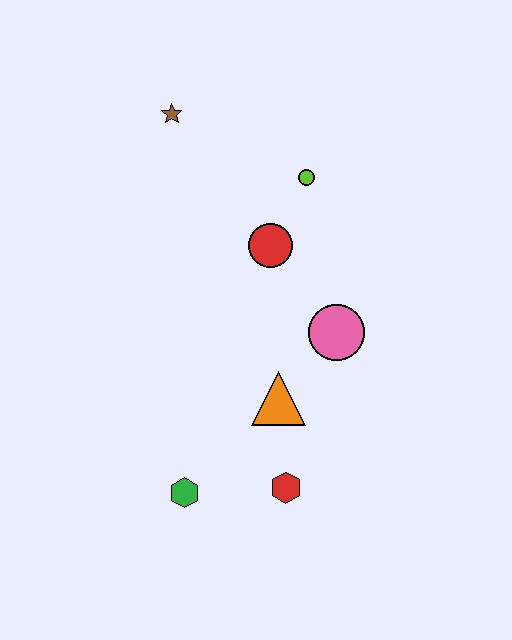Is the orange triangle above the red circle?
No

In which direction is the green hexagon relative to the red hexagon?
The green hexagon is to the left of the red hexagon.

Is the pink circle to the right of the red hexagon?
Yes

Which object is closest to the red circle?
The lime circle is closest to the red circle.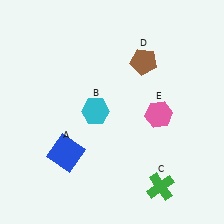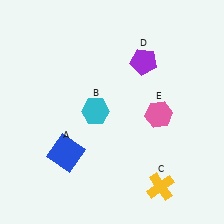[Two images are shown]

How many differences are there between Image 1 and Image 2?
There are 2 differences between the two images.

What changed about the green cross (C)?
In Image 1, C is green. In Image 2, it changed to yellow.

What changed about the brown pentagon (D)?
In Image 1, D is brown. In Image 2, it changed to purple.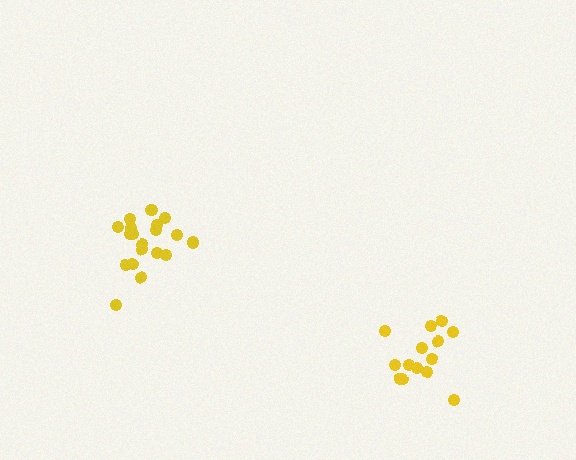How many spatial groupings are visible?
There are 2 spatial groupings.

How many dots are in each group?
Group 1: 14 dots, Group 2: 19 dots (33 total).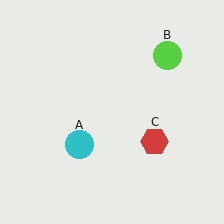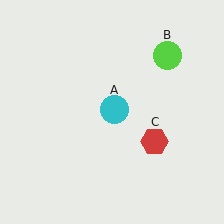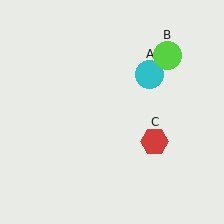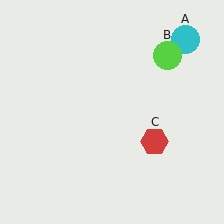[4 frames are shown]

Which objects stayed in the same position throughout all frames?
Lime circle (object B) and red hexagon (object C) remained stationary.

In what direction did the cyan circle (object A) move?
The cyan circle (object A) moved up and to the right.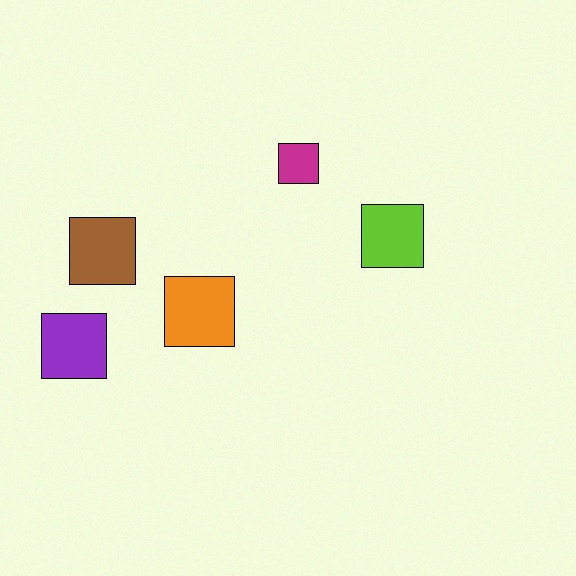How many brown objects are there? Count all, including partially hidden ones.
There is 1 brown object.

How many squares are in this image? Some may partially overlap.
There are 5 squares.